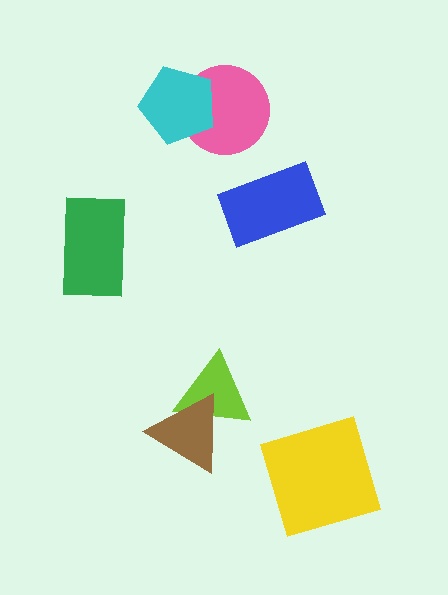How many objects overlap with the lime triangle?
1 object overlaps with the lime triangle.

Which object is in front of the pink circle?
The cyan pentagon is in front of the pink circle.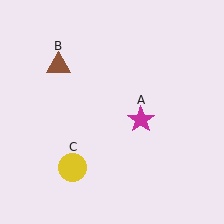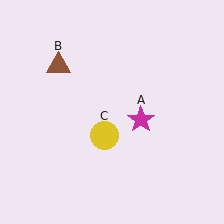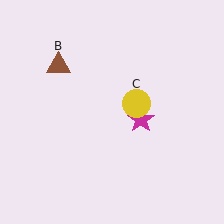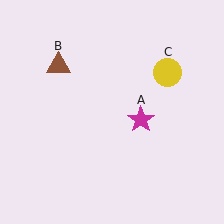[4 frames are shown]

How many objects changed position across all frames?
1 object changed position: yellow circle (object C).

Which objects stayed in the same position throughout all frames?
Magenta star (object A) and brown triangle (object B) remained stationary.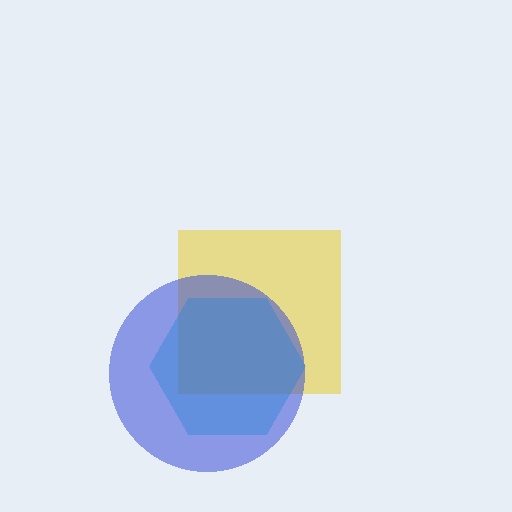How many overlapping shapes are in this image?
There are 3 overlapping shapes in the image.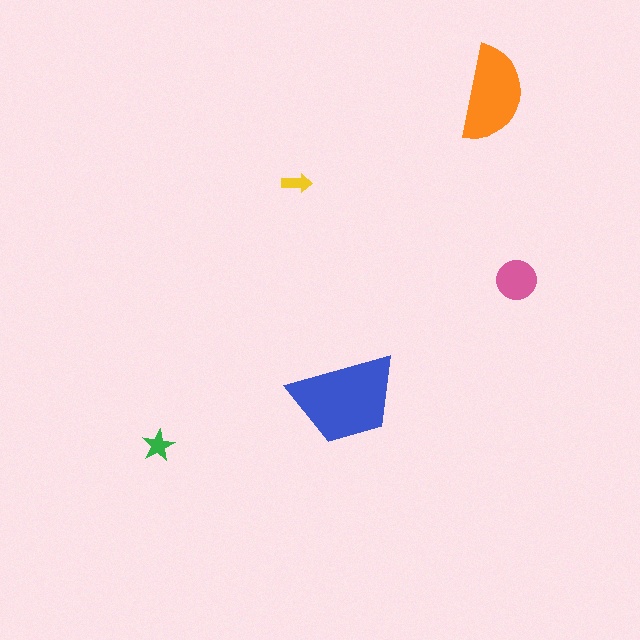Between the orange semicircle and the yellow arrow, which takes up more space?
The orange semicircle.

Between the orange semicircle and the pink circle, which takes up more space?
The orange semicircle.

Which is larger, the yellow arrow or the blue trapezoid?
The blue trapezoid.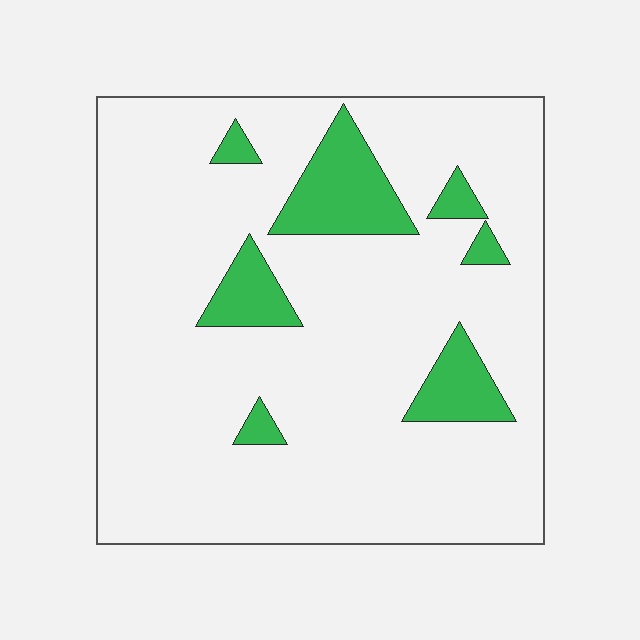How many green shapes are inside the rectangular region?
7.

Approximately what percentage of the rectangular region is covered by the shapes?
Approximately 15%.